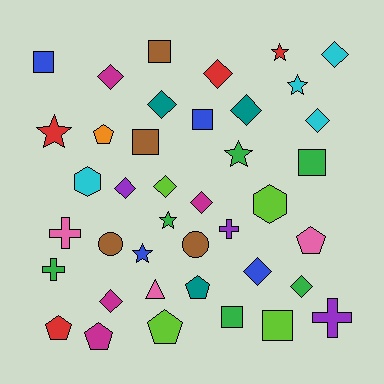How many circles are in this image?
There are 2 circles.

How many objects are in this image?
There are 40 objects.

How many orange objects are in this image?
There is 1 orange object.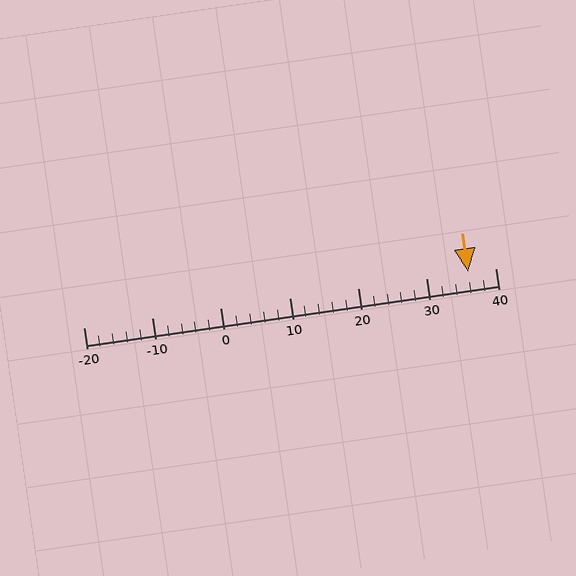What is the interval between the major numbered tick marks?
The major tick marks are spaced 10 units apart.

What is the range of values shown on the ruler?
The ruler shows values from -20 to 40.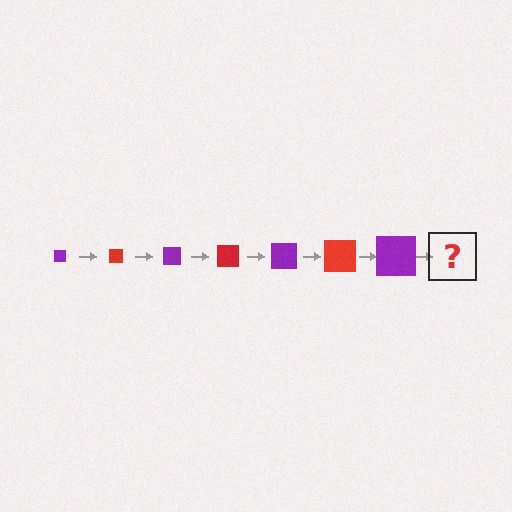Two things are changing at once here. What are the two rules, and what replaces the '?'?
The two rules are that the square grows larger each step and the color cycles through purple and red. The '?' should be a red square, larger than the previous one.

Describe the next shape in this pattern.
It should be a red square, larger than the previous one.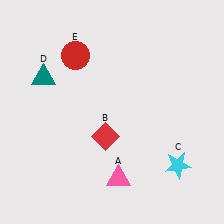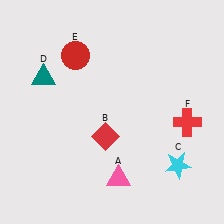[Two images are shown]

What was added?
A red cross (F) was added in Image 2.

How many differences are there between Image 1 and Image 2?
There is 1 difference between the two images.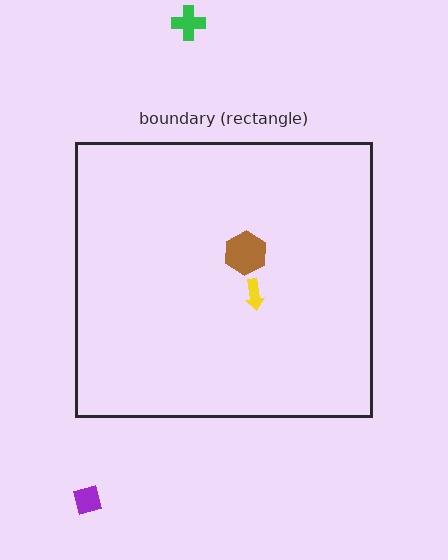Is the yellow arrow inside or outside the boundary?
Inside.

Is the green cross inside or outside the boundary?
Outside.